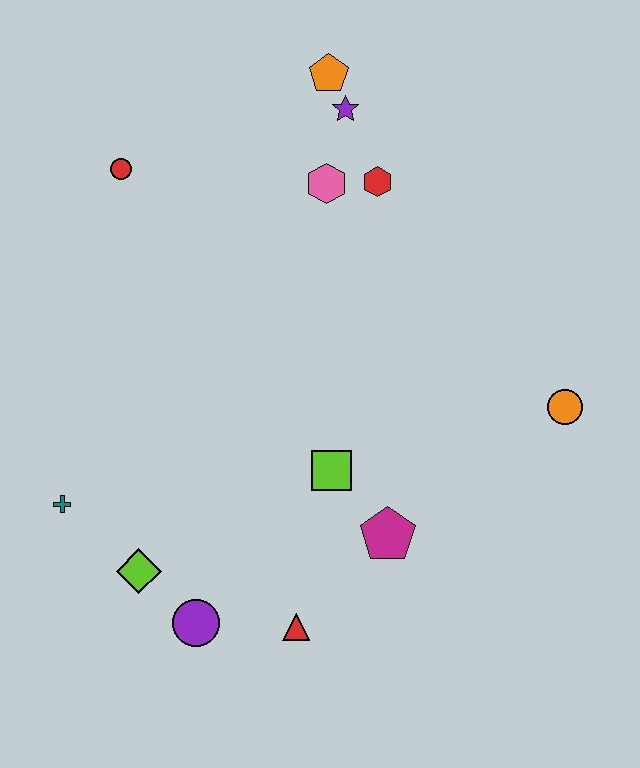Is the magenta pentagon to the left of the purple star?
No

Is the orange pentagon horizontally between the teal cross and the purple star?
Yes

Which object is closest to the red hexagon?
The pink hexagon is closest to the red hexagon.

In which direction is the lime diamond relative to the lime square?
The lime diamond is to the left of the lime square.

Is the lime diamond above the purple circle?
Yes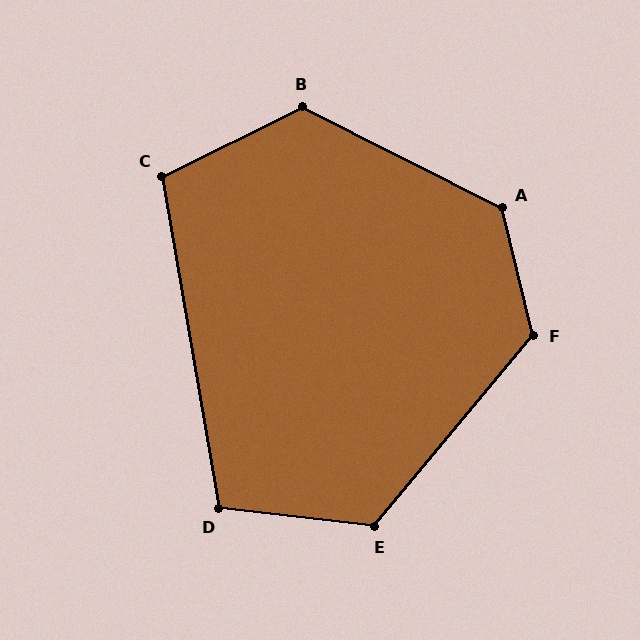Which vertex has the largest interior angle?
A, at approximately 131 degrees.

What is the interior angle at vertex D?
Approximately 107 degrees (obtuse).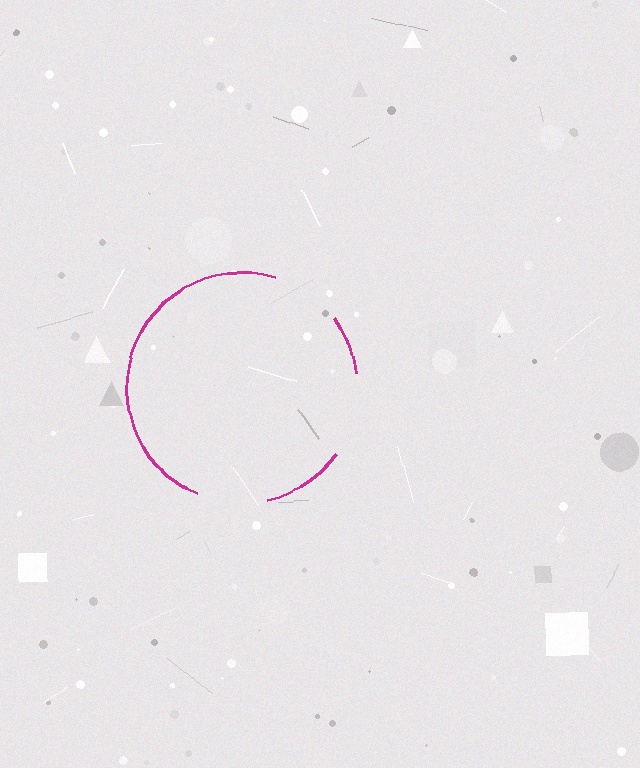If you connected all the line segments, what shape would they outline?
They would outline a circle.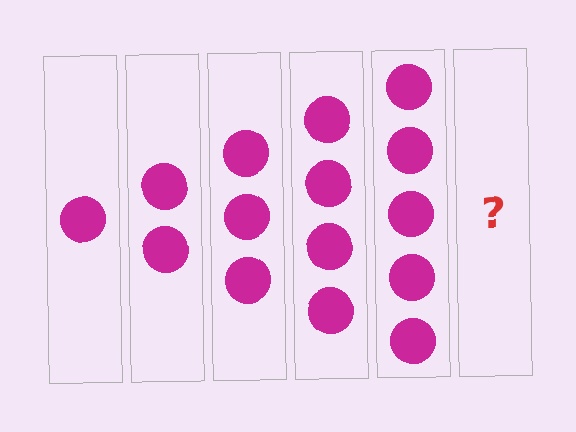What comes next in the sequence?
The next element should be 6 circles.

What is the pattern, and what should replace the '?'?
The pattern is that each step adds one more circle. The '?' should be 6 circles.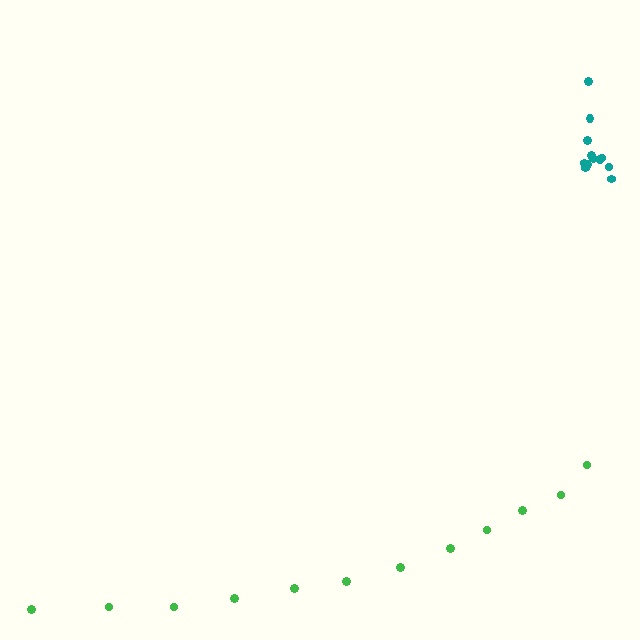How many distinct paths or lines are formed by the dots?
There are 2 distinct paths.